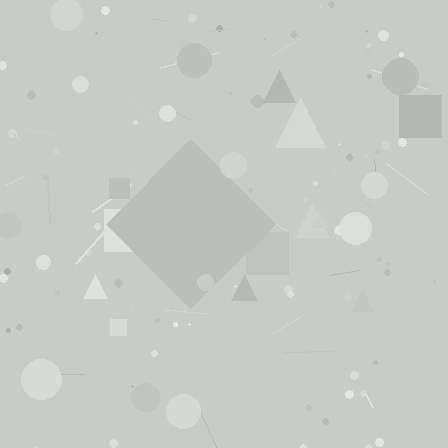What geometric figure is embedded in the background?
A diamond is embedded in the background.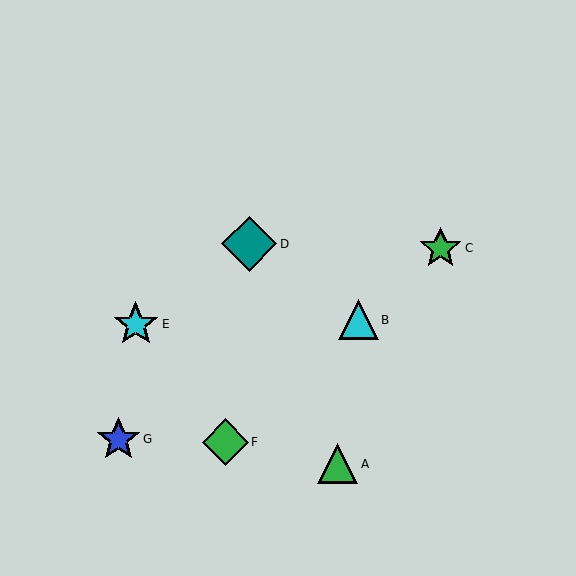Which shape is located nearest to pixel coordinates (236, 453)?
The green diamond (labeled F) at (225, 442) is nearest to that location.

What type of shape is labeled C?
Shape C is a green star.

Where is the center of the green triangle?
The center of the green triangle is at (337, 464).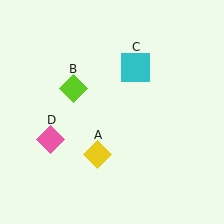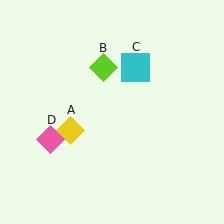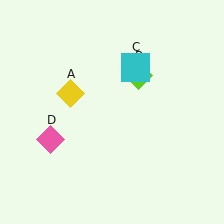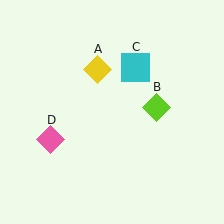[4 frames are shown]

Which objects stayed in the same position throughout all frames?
Cyan square (object C) and pink diamond (object D) remained stationary.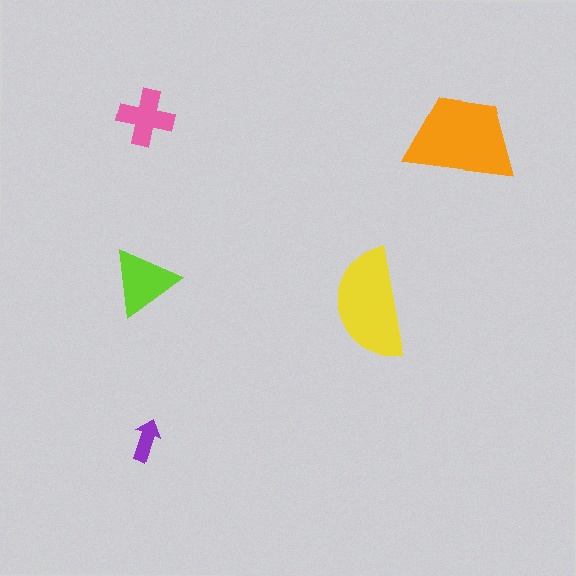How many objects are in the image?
There are 5 objects in the image.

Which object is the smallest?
The purple arrow.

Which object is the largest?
The orange trapezoid.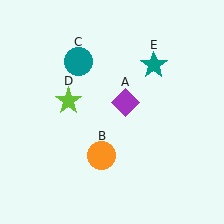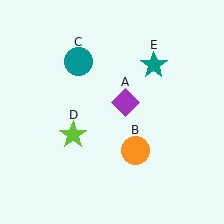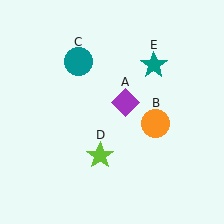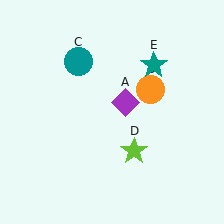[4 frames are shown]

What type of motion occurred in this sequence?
The orange circle (object B), lime star (object D) rotated counterclockwise around the center of the scene.